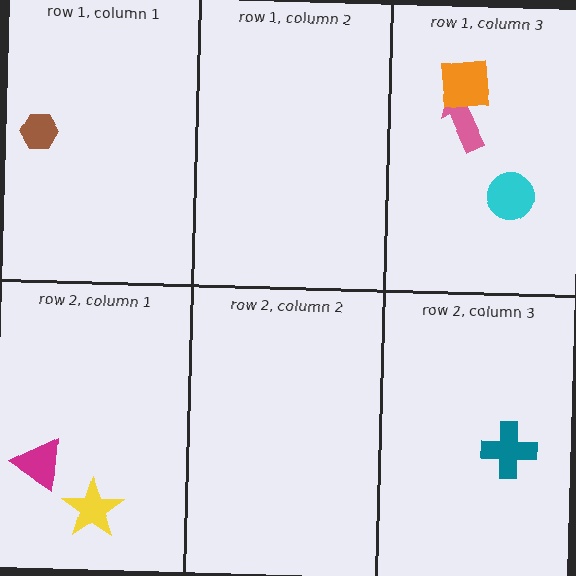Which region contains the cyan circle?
The row 1, column 3 region.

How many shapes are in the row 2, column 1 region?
2.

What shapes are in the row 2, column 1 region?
The magenta triangle, the yellow star.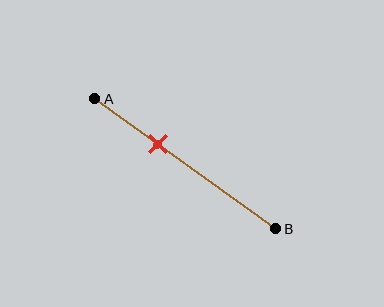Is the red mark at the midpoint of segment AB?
No, the mark is at about 35% from A, not at the 50% midpoint.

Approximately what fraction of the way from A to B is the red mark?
The red mark is approximately 35% of the way from A to B.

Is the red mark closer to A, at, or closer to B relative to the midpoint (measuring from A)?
The red mark is closer to point A than the midpoint of segment AB.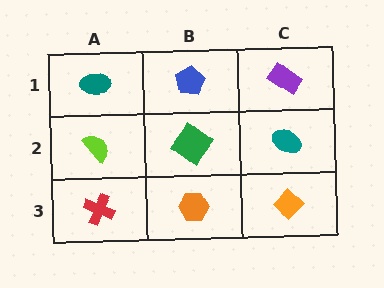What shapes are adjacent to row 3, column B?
A green diamond (row 2, column B), a red cross (row 3, column A), an orange diamond (row 3, column C).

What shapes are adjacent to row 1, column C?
A teal ellipse (row 2, column C), a blue pentagon (row 1, column B).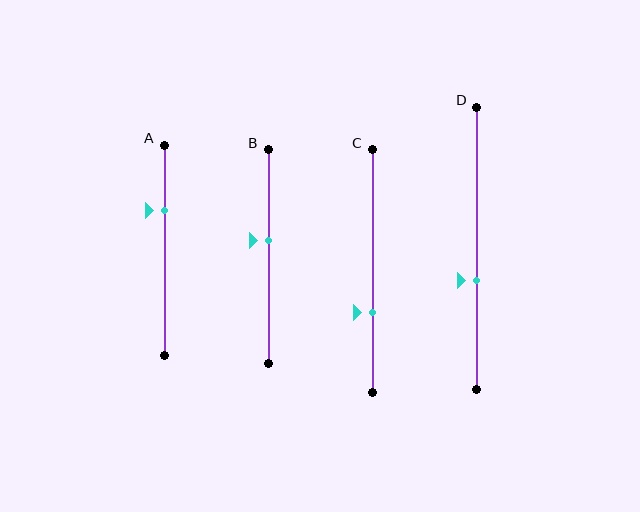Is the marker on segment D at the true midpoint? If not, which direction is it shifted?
No, the marker on segment D is shifted downward by about 11% of the segment length.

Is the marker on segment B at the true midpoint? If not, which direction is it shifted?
No, the marker on segment B is shifted upward by about 7% of the segment length.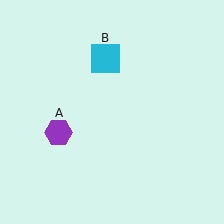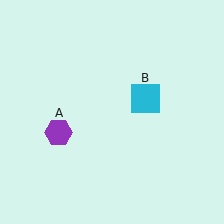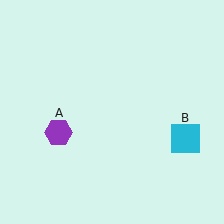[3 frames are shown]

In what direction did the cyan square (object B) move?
The cyan square (object B) moved down and to the right.